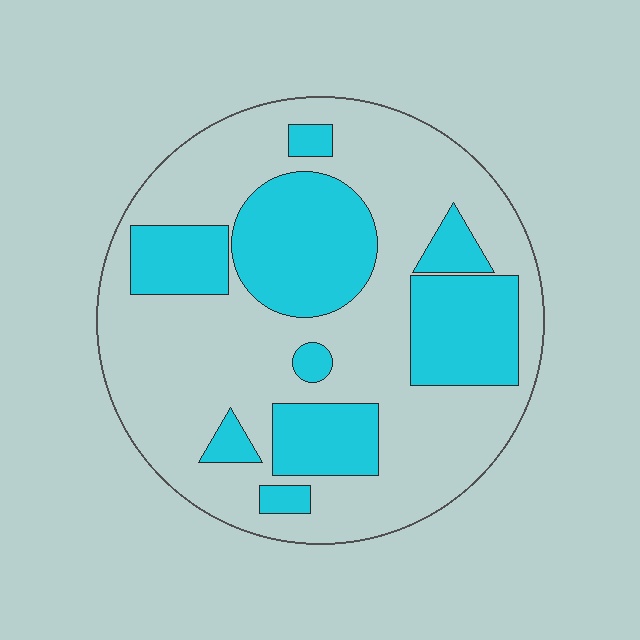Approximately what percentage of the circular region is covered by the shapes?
Approximately 35%.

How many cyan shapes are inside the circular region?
9.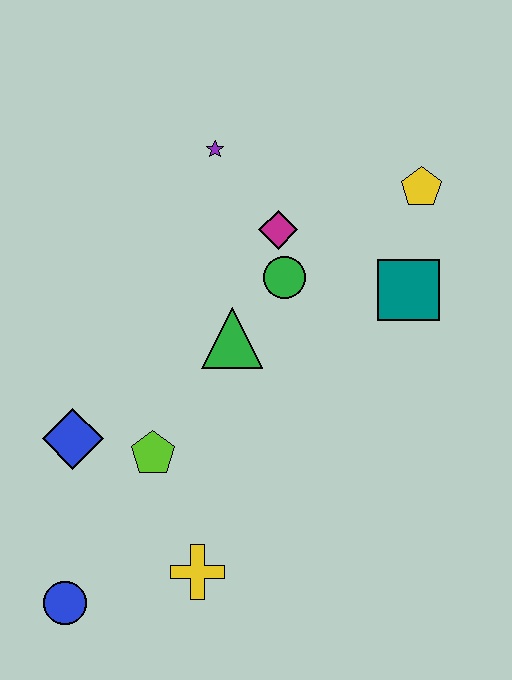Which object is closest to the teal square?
The yellow pentagon is closest to the teal square.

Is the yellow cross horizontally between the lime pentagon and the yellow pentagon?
Yes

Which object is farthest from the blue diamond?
The yellow pentagon is farthest from the blue diamond.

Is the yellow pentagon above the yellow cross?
Yes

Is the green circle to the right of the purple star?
Yes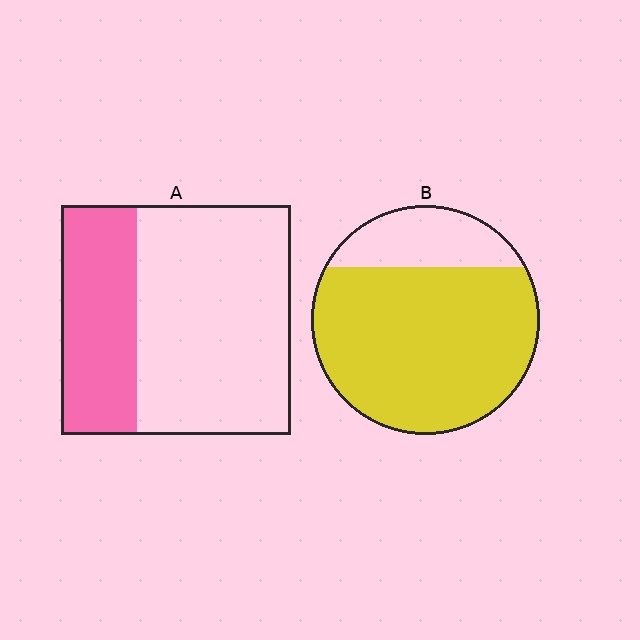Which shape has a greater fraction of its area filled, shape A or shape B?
Shape B.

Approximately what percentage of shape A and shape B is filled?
A is approximately 35% and B is approximately 80%.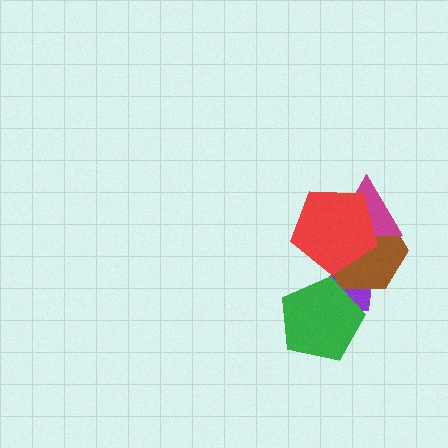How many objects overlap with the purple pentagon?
3 objects overlap with the purple pentagon.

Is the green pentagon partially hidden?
No, no other shape covers it.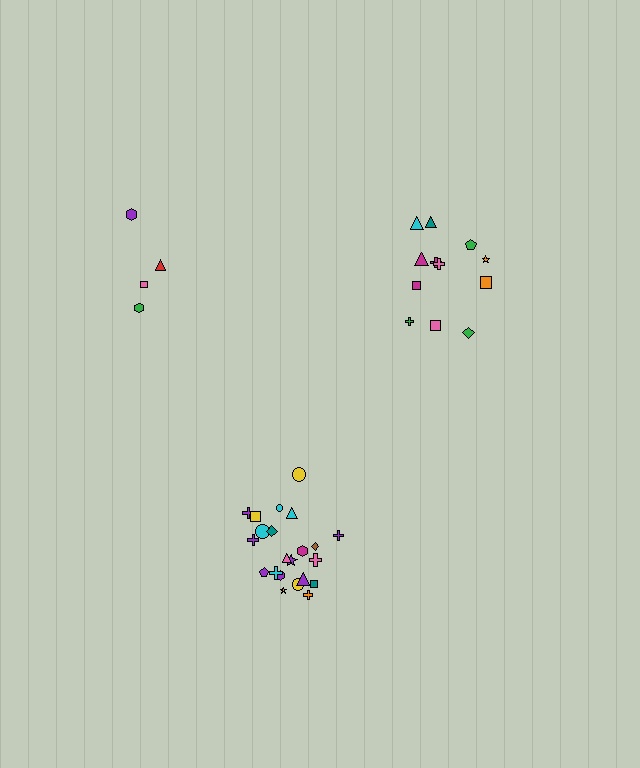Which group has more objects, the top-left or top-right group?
The top-right group.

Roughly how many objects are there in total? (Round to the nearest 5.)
Roughly 40 objects in total.